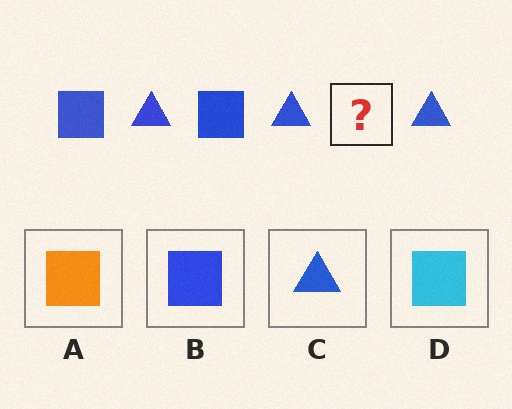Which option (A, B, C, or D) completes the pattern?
B.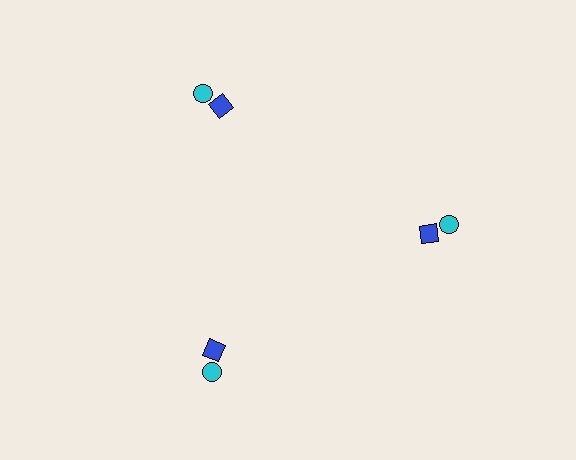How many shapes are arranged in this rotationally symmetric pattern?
There are 6 shapes, arranged in 3 groups of 2.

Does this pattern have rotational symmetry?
Yes, this pattern has 3-fold rotational symmetry. It looks the same after rotating 120 degrees around the center.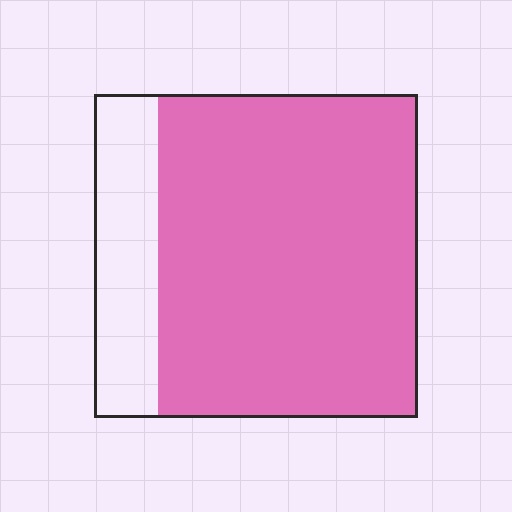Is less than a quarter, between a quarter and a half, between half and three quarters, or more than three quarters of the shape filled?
More than three quarters.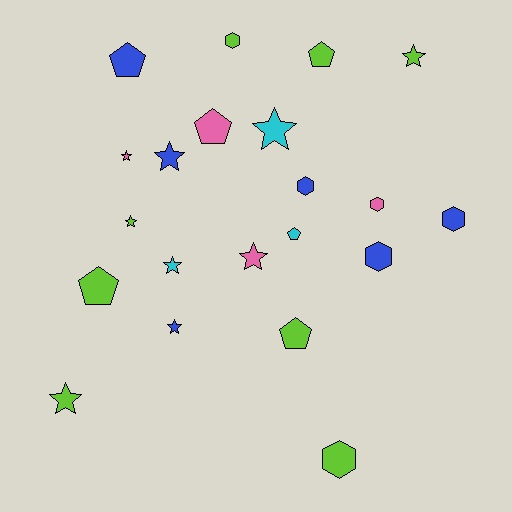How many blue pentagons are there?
There is 1 blue pentagon.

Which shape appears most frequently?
Star, with 9 objects.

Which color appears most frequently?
Lime, with 8 objects.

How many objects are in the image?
There are 21 objects.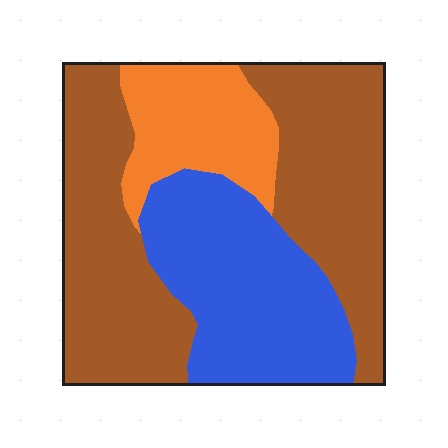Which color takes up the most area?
Brown, at roughly 55%.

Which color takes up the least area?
Orange, at roughly 15%.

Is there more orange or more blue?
Blue.